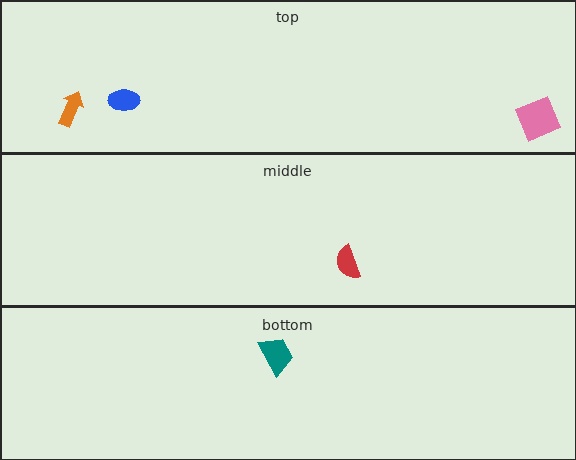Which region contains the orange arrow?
The top region.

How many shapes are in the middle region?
1.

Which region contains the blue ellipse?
The top region.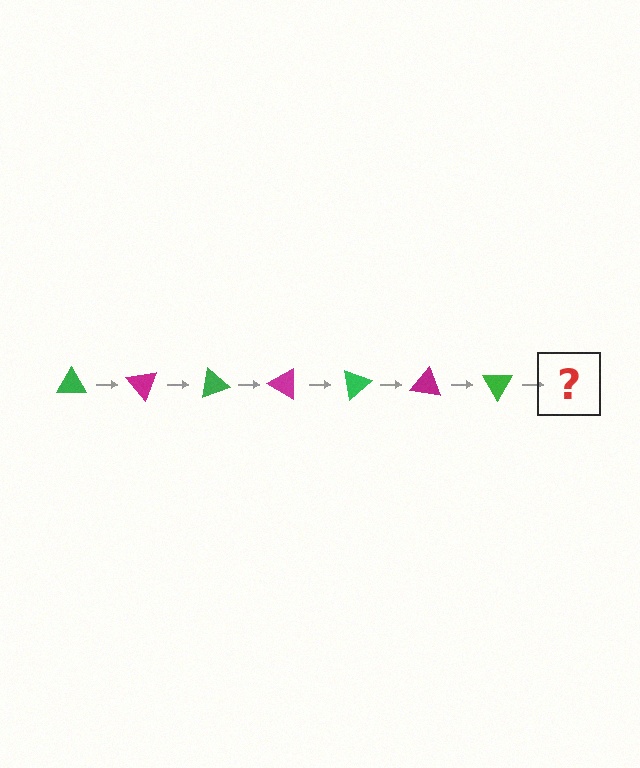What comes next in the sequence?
The next element should be a magenta triangle, rotated 350 degrees from the start.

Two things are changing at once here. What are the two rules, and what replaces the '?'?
The two rules are that it rotates 50 degrees each step and the color cycles through green and magenta. The '?' should be a magenta triangle, rotated 350 degrees from the start.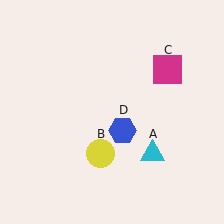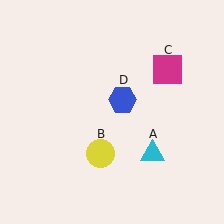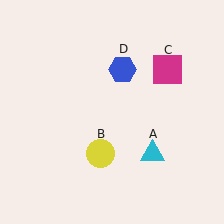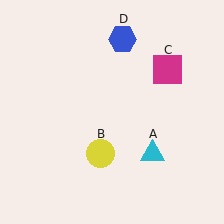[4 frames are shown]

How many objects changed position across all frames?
1 object changed position: blue hexagon (object D).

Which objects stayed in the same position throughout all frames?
Cyan triangle (object A) and yellow circle (object B) and magenta square (object C) remained stationary.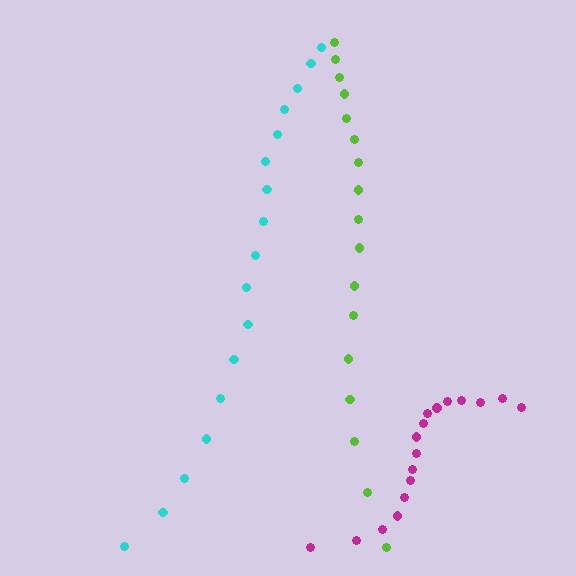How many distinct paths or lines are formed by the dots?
There are 3 distinct paths.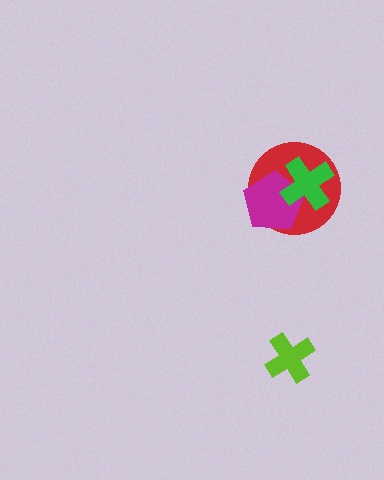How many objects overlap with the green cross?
2 objects overlap with the green cross.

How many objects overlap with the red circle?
2 objects overlap with the red circle.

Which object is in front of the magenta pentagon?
The green cross is in front of the magenta pentagon.